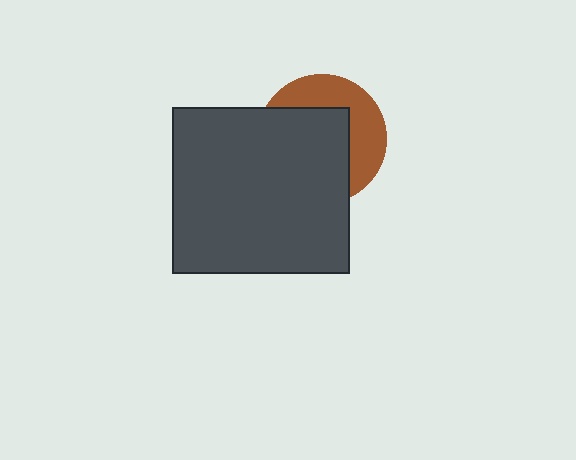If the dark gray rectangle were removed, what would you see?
You would see the complete brown circle.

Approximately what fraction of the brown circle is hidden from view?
Roughly 59% of the brown circle is hidden behind the dark gray rectangle.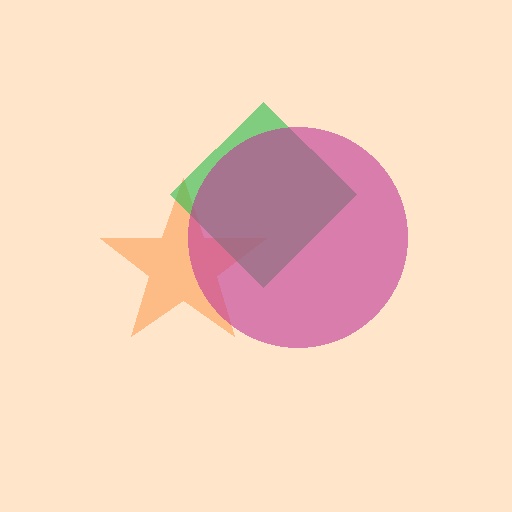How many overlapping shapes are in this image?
There are 3 overlapping shapes in the image.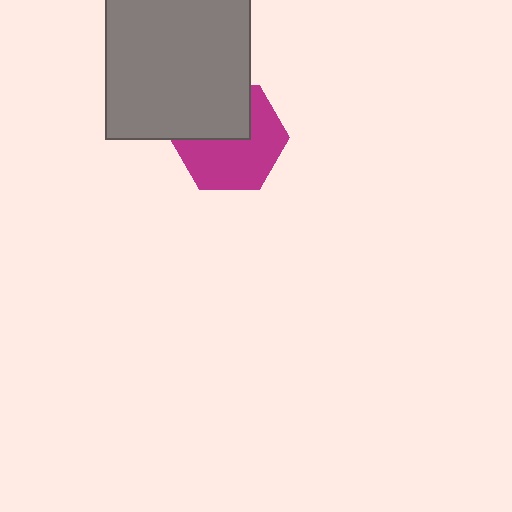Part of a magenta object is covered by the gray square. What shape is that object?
It is a hexagon.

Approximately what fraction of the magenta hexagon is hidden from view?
Roughly 39% of the magenta hexagon is hidden behind the gray square.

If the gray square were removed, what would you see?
You would see the complete magenta hexagon.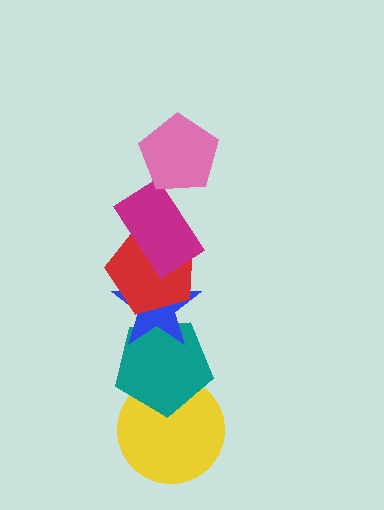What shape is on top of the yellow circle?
The teal pentagon is on top of the yellow circle.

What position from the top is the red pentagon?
The red pentagon is 3rd from the top.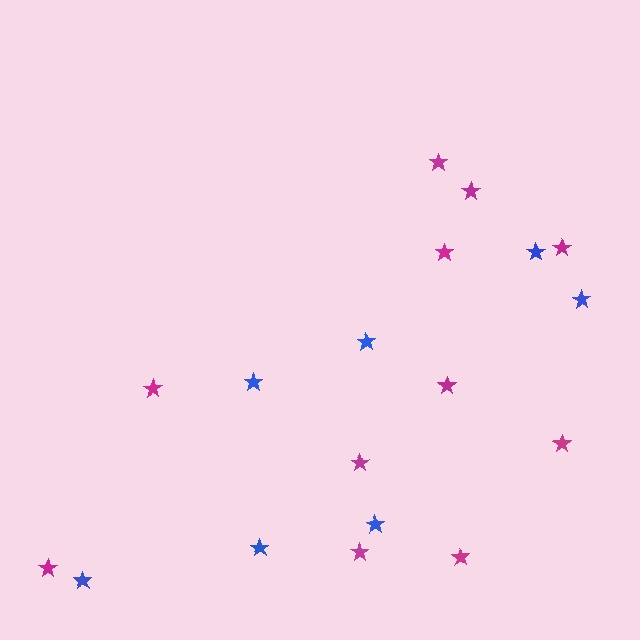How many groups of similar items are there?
There are 2 groups: one group of magenta stars (11) and one group of blue stars (7).